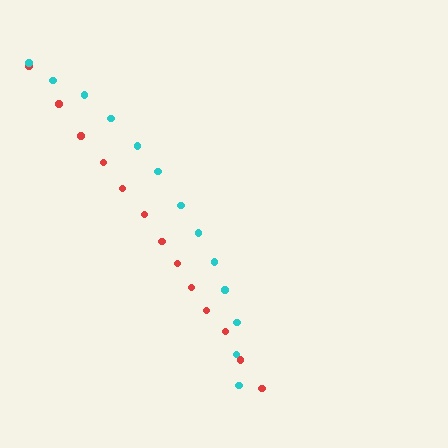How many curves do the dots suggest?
There are 2 distinct paths.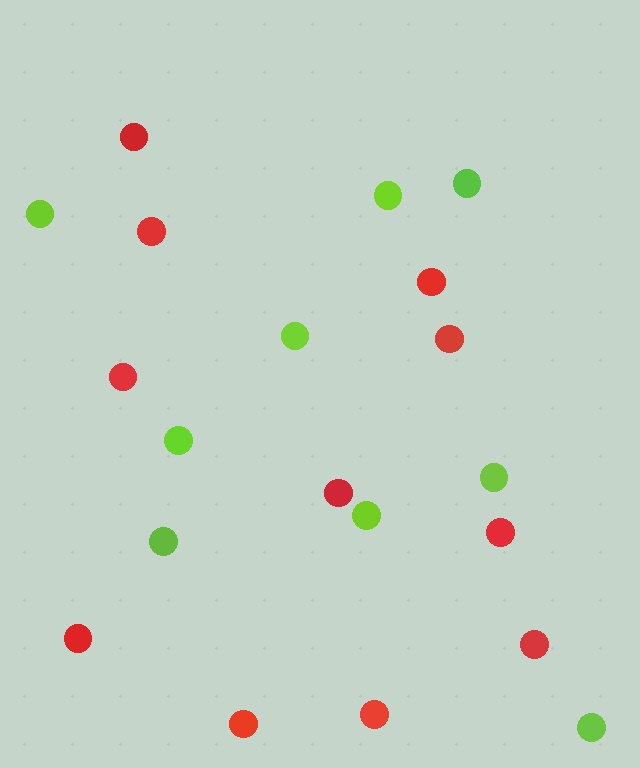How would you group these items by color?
There are 2 groups: one group of lime circles (9) and one group of red circles (11).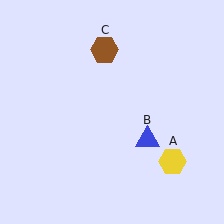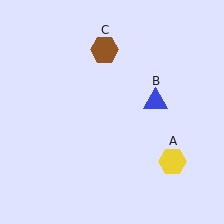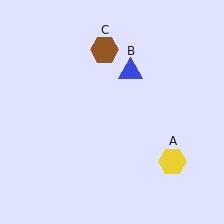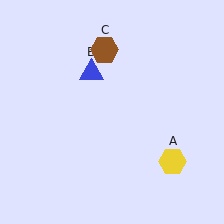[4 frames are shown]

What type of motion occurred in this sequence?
The blue triangle (object B) rotated counterclockwise around the center of the scene.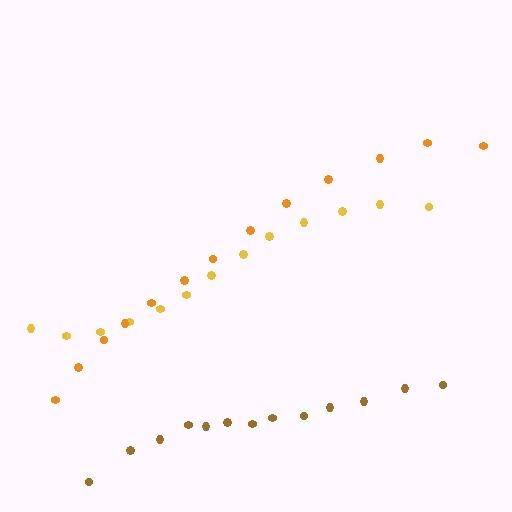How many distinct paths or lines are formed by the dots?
There are 3 distinct paths.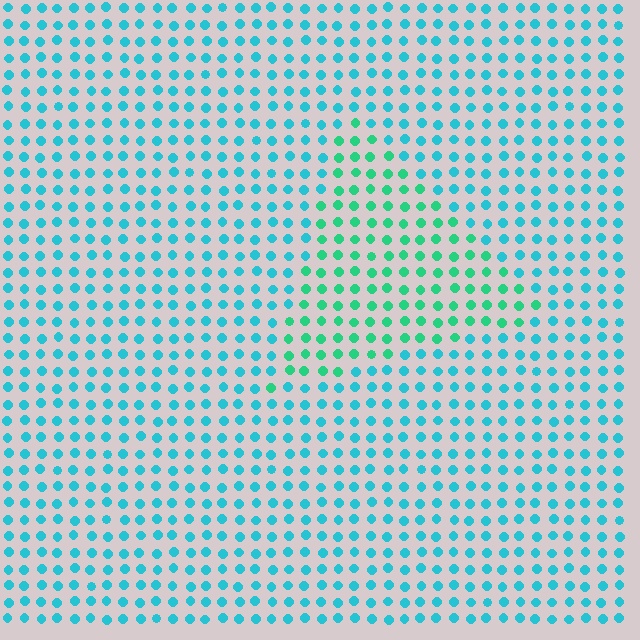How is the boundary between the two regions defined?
The boundary is defined purely by a slight shift in hue (about 34 degrees). Spacing, size, and orientation are identical on both sides.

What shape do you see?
I see a triangle.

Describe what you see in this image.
The image is filled with small cyan elements in a uniform arrangement. A triangle-shaped region is visible where the elements are tinted to a slightly different hue, forming a subtle color boundary.